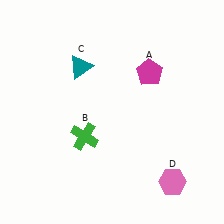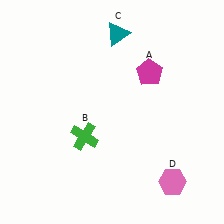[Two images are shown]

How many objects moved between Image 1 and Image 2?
1 object moved between the two images.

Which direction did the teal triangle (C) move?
The teal triangle (C) moved right.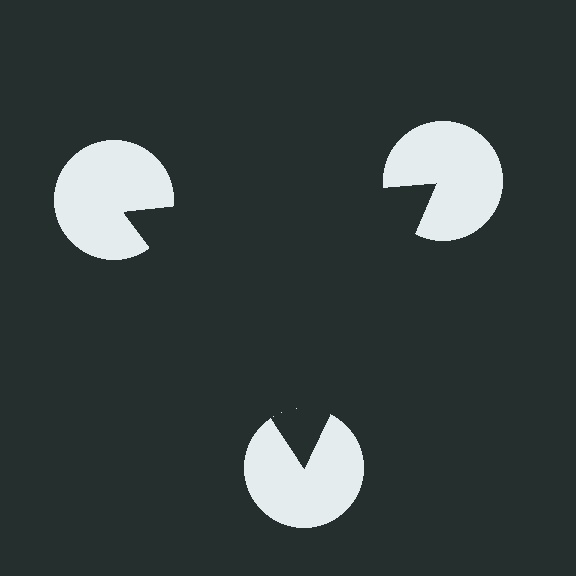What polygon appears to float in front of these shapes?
An illusory triangle — its edges are inferred from the aligned wedge cuts in the pac-man discs, not physically drawn.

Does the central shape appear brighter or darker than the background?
It typically appears slightly darker than the background, even though no actual brightness change is drawn.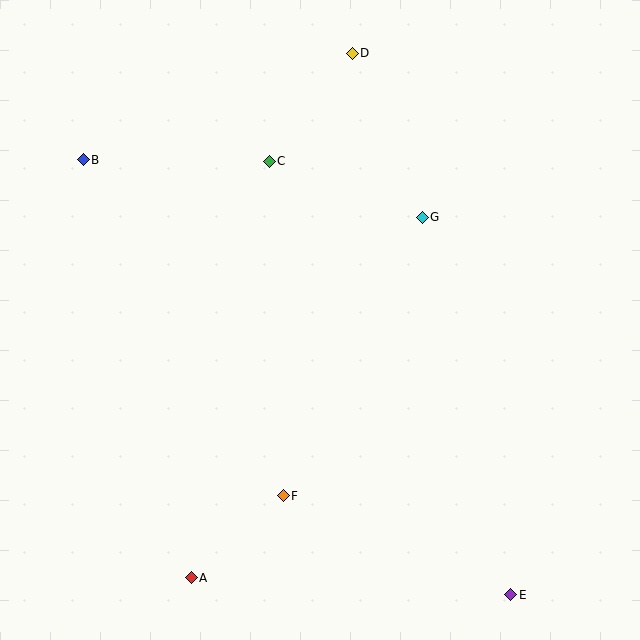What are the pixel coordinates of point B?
Point B is at (83, 160).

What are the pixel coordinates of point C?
Point C is at (269, 161).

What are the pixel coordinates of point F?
Point F is at (283, 496).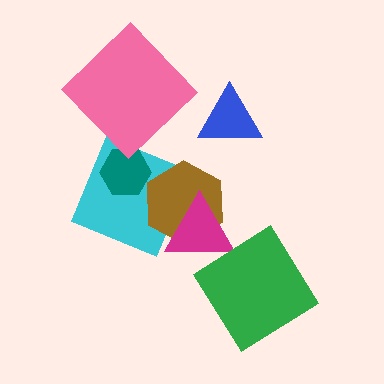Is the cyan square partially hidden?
Yes, it is partially covered by another shape.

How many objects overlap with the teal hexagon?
1 object overlaps with the teal hexagon.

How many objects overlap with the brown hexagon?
2 objects overlap with the brown hexagon.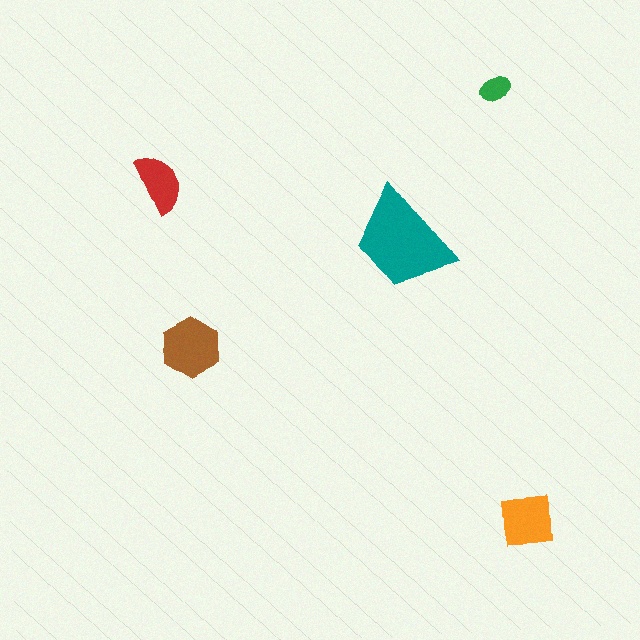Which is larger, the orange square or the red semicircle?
The orange square.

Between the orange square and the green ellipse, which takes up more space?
The orange square.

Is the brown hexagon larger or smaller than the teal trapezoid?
Smaller.